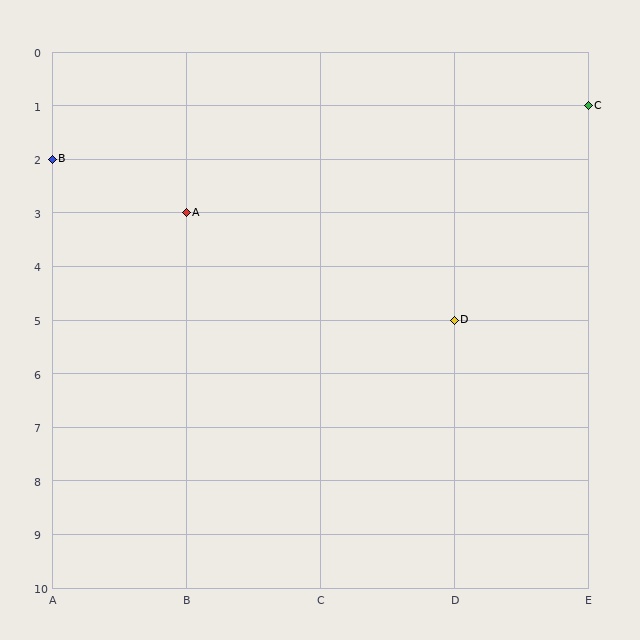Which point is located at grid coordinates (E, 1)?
Point C is at (E, 1).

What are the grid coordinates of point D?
Point D is at grid coordinates (D, 5).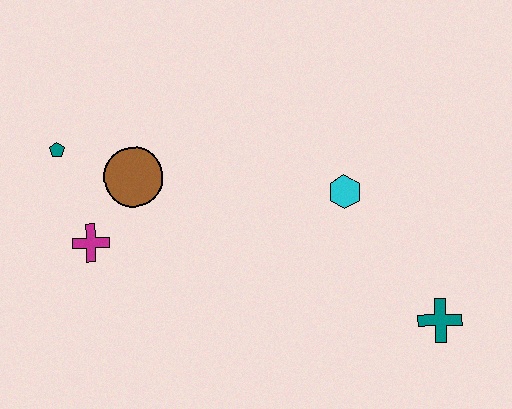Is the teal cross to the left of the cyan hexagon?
No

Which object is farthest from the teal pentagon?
The teal cross is farthest from the teal pentagon.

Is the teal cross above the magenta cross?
No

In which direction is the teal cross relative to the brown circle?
The teal cross is to the right of the brown circle.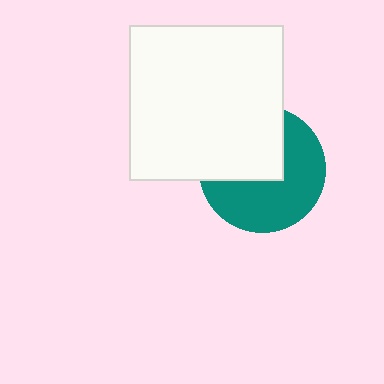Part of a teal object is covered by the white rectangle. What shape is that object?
It is a circle.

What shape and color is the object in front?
The object in front is a white rectangle.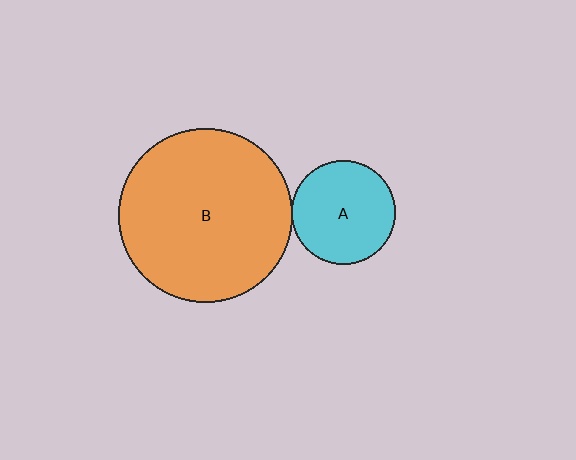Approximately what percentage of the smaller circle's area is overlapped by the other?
Approximately 5%.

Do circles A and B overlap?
Yes.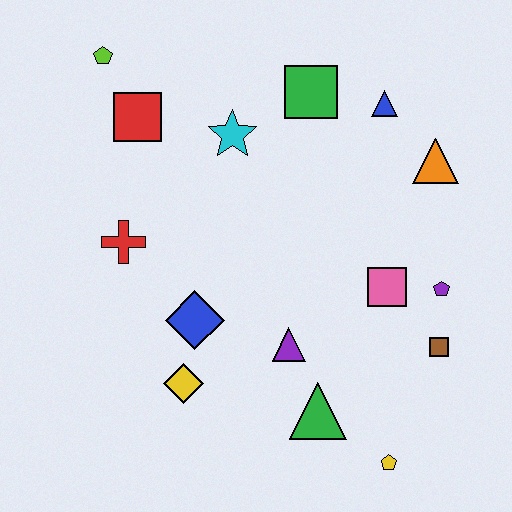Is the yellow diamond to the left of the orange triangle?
Yes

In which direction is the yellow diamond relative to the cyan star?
The yellow diamond is below the cyan star.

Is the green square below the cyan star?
No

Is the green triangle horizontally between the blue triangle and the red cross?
Yes